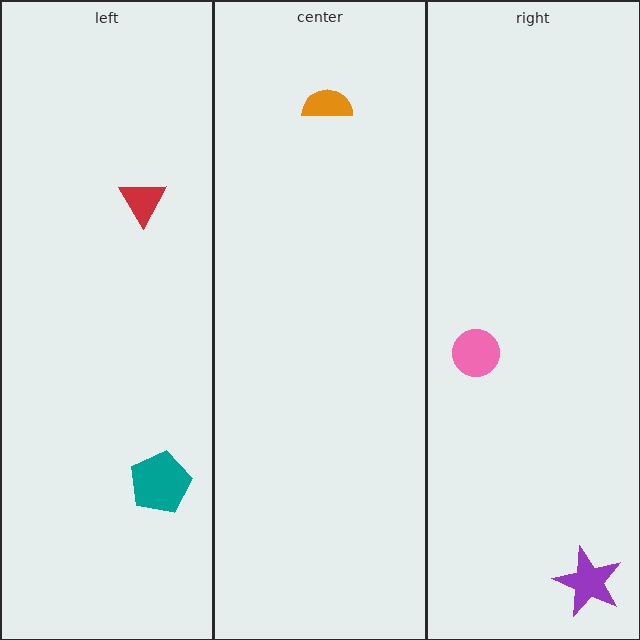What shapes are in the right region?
The purple star, the pink circle.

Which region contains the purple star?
The right region.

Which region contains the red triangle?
The left region.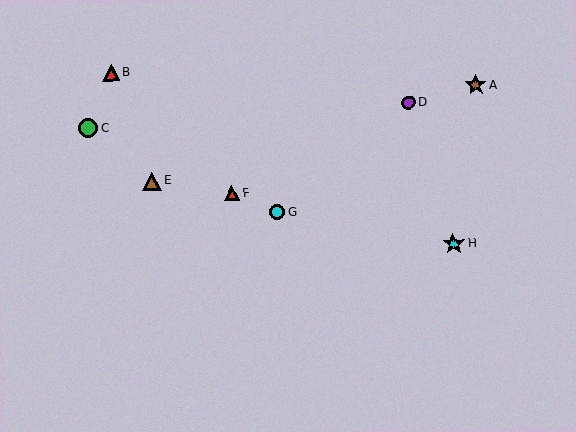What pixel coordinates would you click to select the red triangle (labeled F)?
Click at (232, 193) to select the red triangle F.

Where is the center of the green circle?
The center of the green circle is at (88, 128).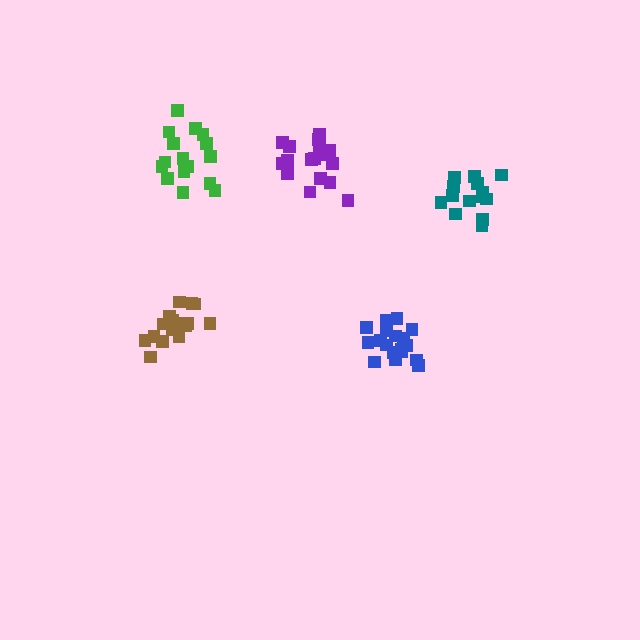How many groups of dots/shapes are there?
There are 5 groups.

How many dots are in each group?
Group 1: 14 dots, Group 2: 17 dots, Group 3: 20 dots, Group 4: 16 dots, Group 5: 17 dots (84 total).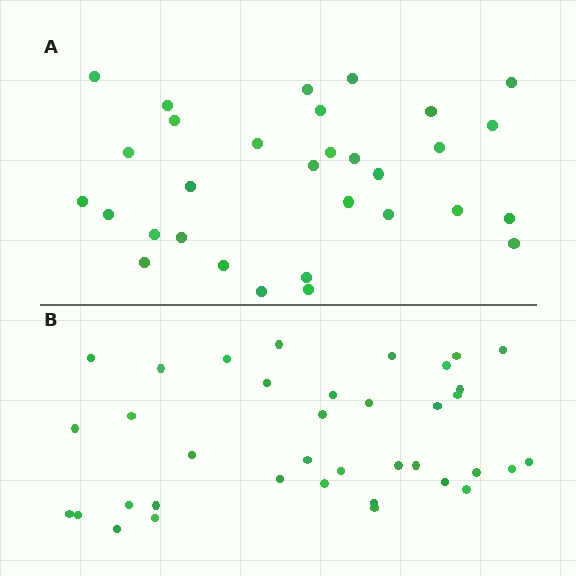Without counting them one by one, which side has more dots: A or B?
Region B (the bottom region) has more dots.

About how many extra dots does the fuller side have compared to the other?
Region B has about 6 more dots than region A.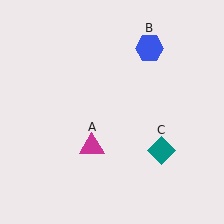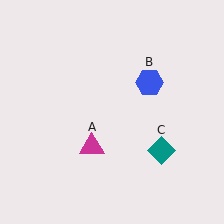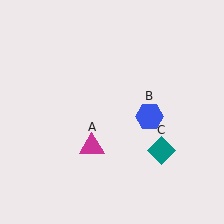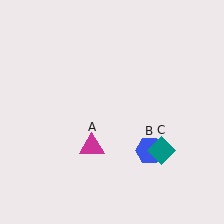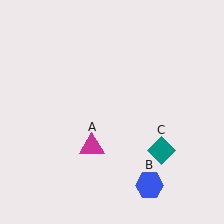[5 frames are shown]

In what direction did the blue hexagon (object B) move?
The blue hexagon (object B) moved down.